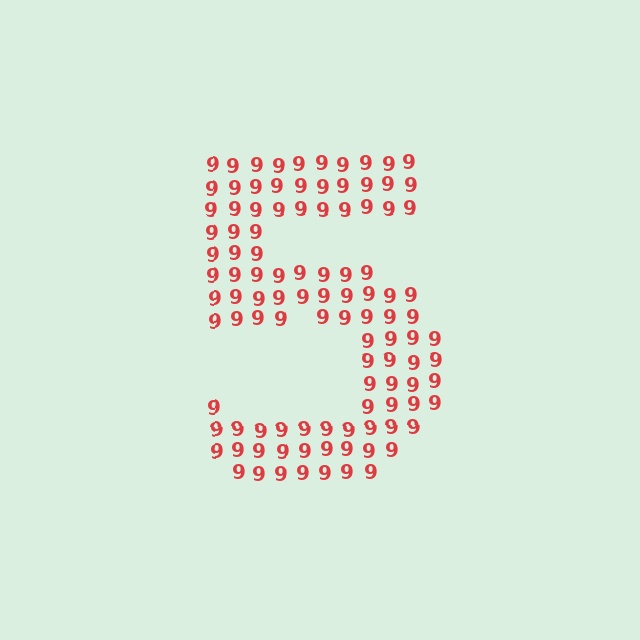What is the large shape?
The large shape is the digit 5.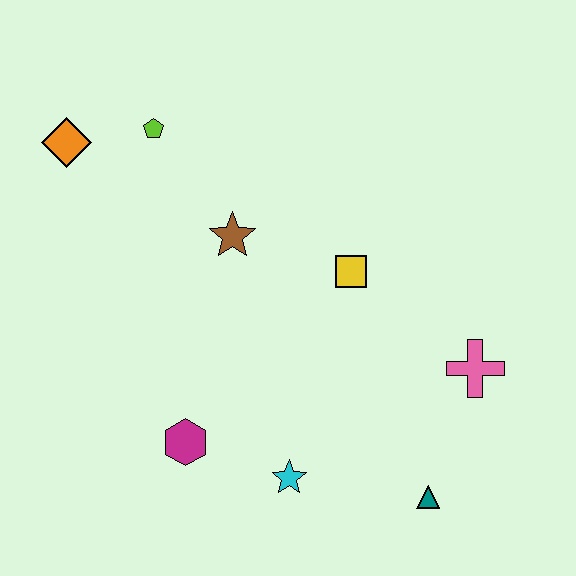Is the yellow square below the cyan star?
No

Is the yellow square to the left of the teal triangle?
Yes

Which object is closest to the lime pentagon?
The orange diamond is closest to the lime pentagon.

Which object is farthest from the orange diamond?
The teal triangle is farthest from the orange diamond.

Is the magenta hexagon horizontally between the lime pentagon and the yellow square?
Yes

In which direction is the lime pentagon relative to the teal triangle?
The lime pentagon is above the teal triangle.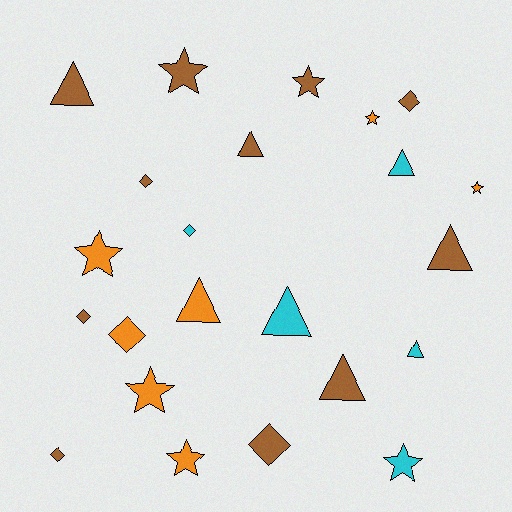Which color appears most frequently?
Brown, with 11 objects.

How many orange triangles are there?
There is 1 orange triangle.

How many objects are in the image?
There are 23 objects.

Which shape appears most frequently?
Triangle, with 8 objects.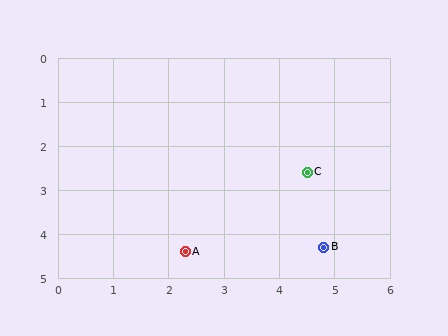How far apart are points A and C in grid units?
Points A and C are about 2.8 grid units apart.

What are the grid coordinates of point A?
Point A is at approximately (2.3, 4.4).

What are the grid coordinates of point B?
Point B is at approximately (4.8, 4.3).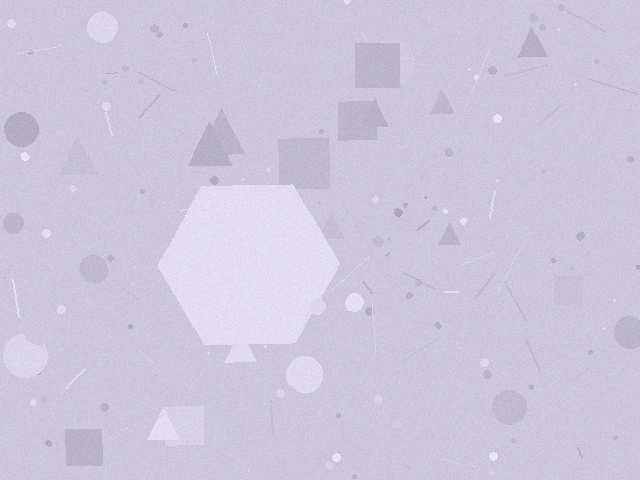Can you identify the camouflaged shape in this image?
The camouflaged shape is a hexagon.